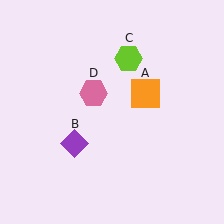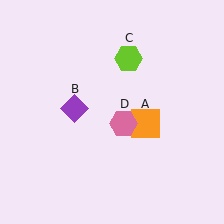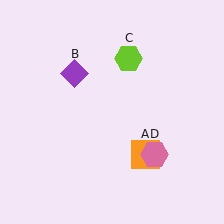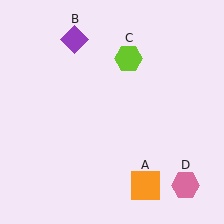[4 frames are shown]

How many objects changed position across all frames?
3 objects changed position: orange square (object A), purple diamond (object B), pink hexagon (object D).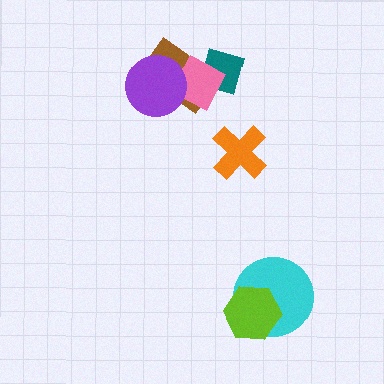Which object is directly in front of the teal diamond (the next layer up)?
The brown rectangle is directly in front of the teal diamond.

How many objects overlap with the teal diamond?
2 objects overlap with the teal diamond.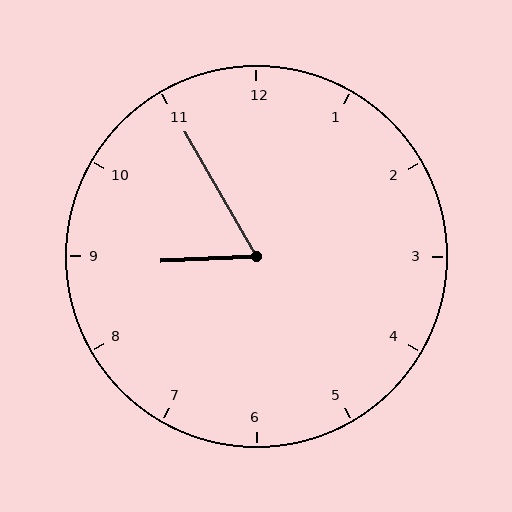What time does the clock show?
8:55.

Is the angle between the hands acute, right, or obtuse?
It is acute.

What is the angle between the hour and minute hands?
Approximately 62 degrees.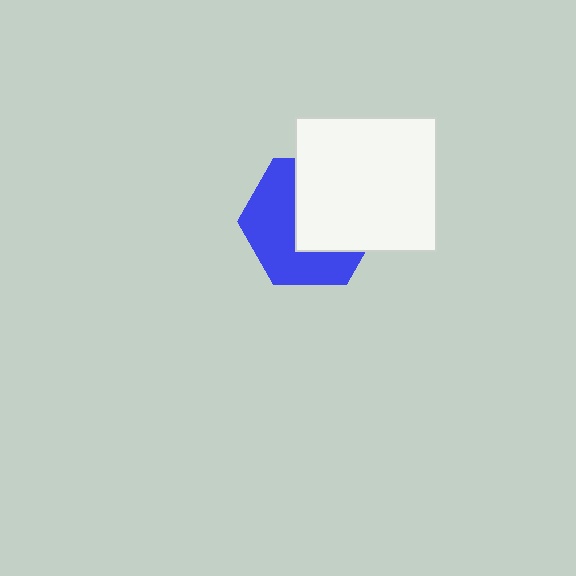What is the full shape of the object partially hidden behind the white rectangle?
The partially hidden object is a blue hexagon.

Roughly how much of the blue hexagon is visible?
About half of it is visible (roughly 52%).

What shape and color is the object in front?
The object in front is a white rectangle.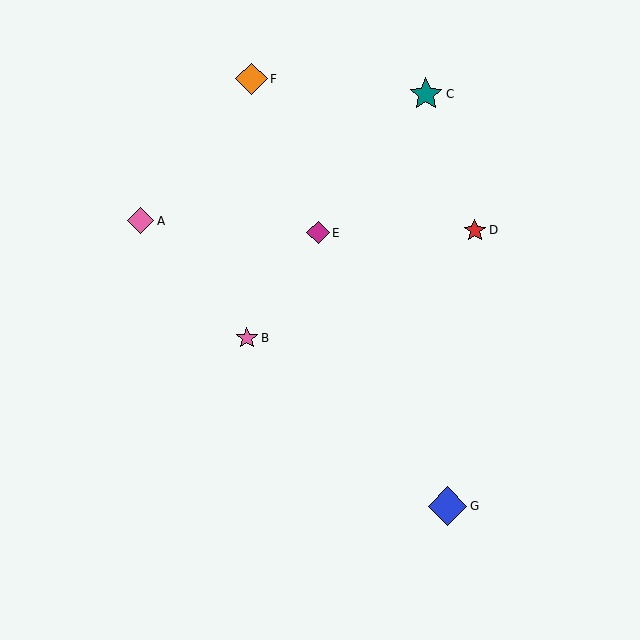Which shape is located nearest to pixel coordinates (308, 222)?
The magenta diamond (labeled E) at (318, 233) is nearest to that location.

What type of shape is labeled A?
Shape A is a pink diamond.